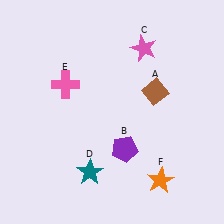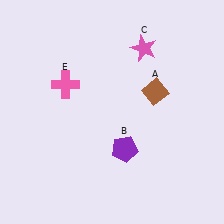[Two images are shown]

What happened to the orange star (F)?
The orange star (F) was removed in Image 2. It was in the bottom-right area of Image 1.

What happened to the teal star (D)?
The teal star (D) was removed in Image 2. It was in the bottom-left area of Image 1.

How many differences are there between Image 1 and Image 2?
There are 2 differences between the two images.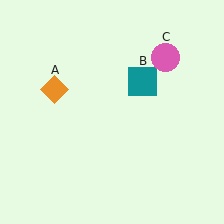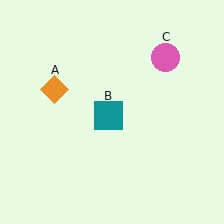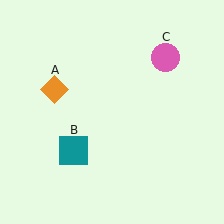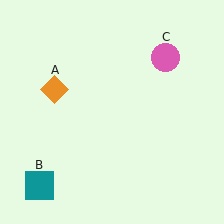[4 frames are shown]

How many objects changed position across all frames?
1 object changed position: teal square (object B).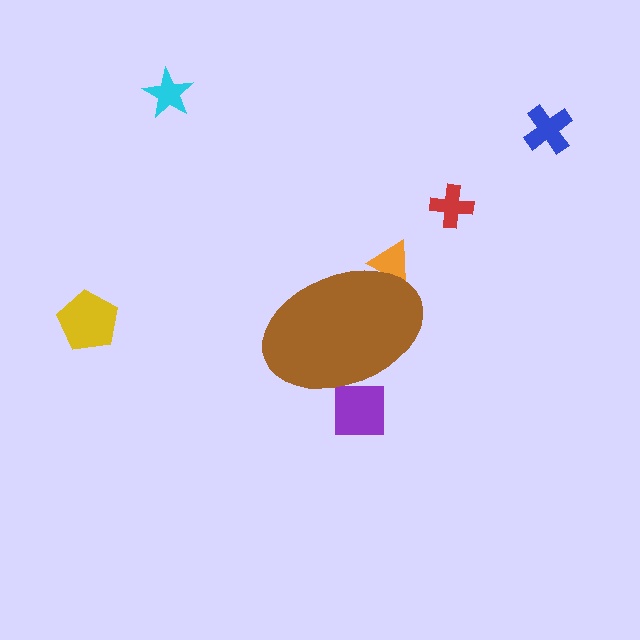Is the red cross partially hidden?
No, the red cross is fully visible.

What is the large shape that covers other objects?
A brown ellipse.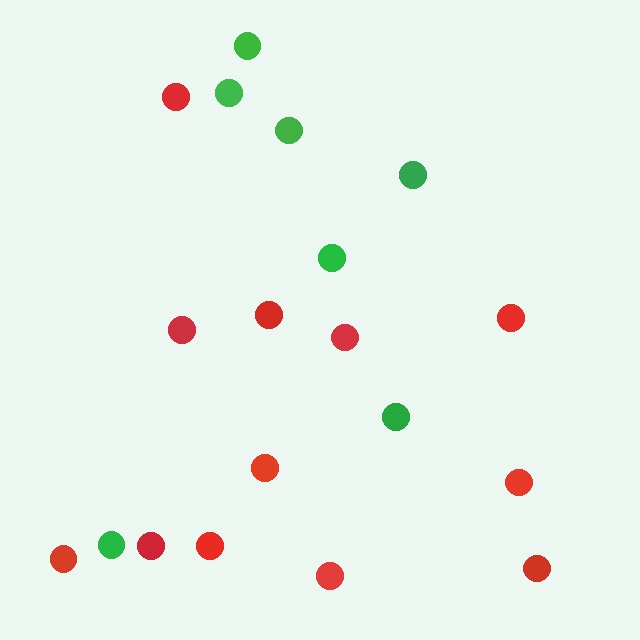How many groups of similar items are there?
There are 2 groups: one group of green circles (7) and one group of red circles (12).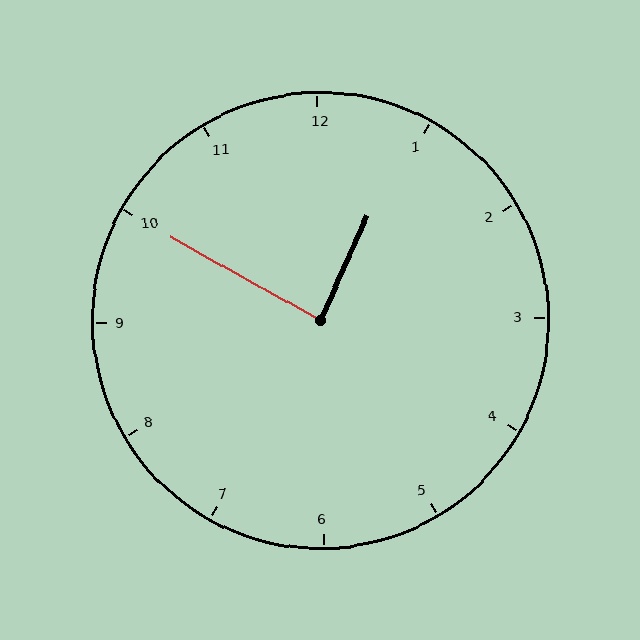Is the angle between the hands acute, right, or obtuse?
It is right.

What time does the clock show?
12:50.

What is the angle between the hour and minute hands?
Approximately 85 degrees.